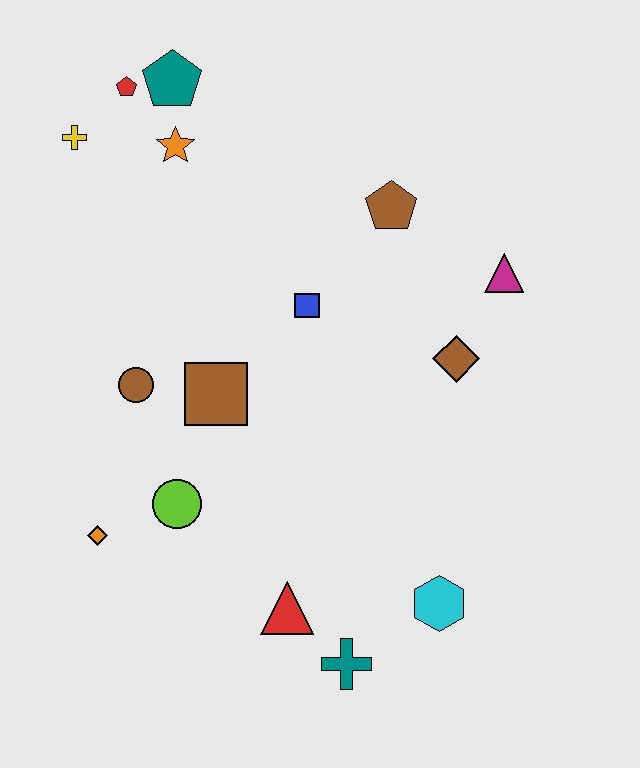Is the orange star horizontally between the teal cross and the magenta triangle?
No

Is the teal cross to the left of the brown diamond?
Yes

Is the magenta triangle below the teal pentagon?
Yes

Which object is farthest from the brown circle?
The magenta triangle is farthest from the brown circle.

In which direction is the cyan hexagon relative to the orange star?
The cyan hexagon is below the orange star.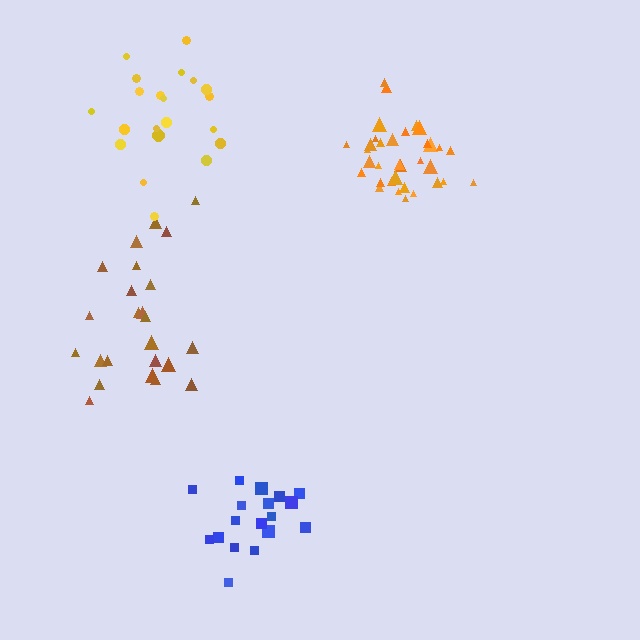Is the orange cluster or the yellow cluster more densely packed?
Orange.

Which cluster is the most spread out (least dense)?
Brown.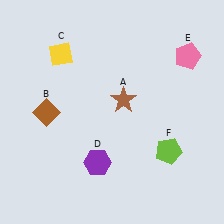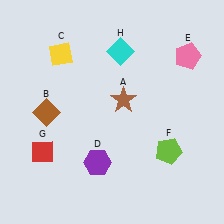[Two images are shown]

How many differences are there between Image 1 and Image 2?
There are 2 differences between the two images.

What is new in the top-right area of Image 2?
A cyan diamond (H) was added in the top-right area of Image 2.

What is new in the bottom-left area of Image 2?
A red diamond (G) was added in the bottom-left area of Image 2.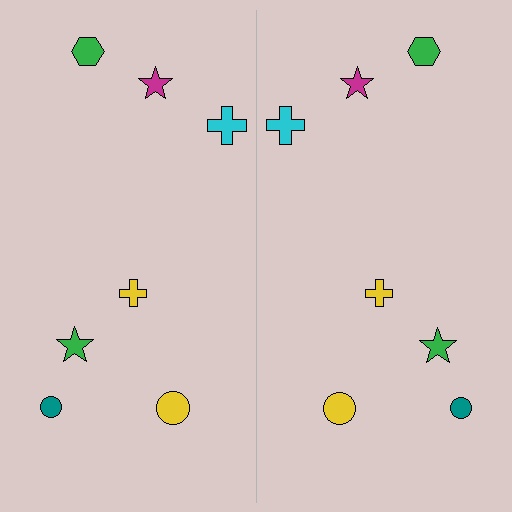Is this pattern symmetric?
Yes, this pattern has bilateral (reflection) symmetry.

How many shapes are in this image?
There are 14 shapes in this image.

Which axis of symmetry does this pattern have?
The pattern has a vertical axis of symmetry running through the center of the image.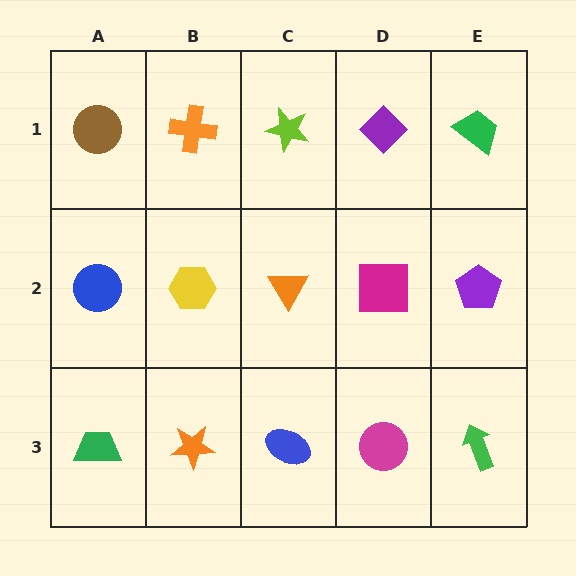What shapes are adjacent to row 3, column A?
A blue circle (row 2, column A), an orange star (row 3, column B).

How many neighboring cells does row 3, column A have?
2.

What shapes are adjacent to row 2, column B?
An orange cross (row 1, column B), an orange star (row 3, column B), a blue circle (row 2, column A), an orange triangle (row 2, column C).